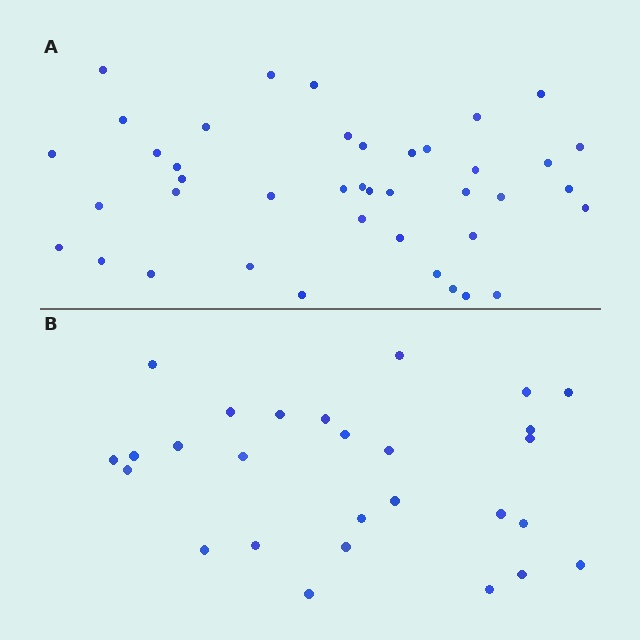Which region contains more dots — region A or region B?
Region A (the top region) has more dots.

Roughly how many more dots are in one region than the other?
Region A has approximately 15 more dots than region B.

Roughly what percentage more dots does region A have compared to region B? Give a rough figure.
About 50% more.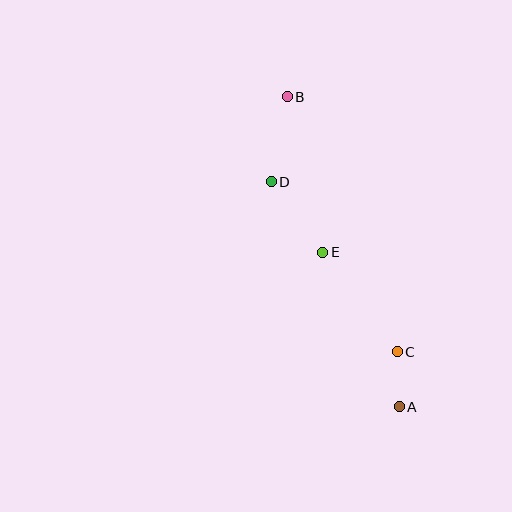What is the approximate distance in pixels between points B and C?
The distance between B and C is approximately 278 pixels.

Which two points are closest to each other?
Points A and C are closest to each other.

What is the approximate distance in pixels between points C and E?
The distance between C and E is approximately 124 pixels.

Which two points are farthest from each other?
Points A and B are farthest from each other.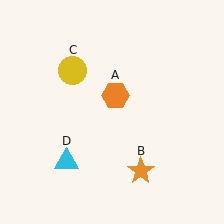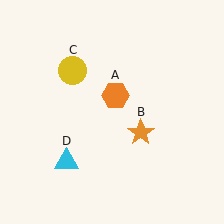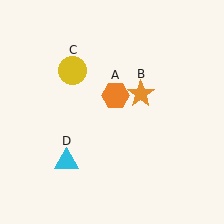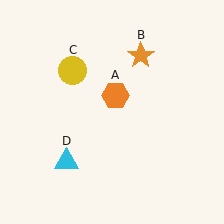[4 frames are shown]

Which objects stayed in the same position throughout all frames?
Orange hexagon (object A) and yellow circle (object C) and cyan triangle (object D) remained stationary.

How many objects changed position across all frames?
1 object changed position: orange star (object B).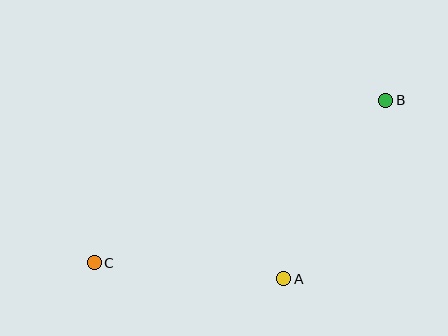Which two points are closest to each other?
Points A and C are closest to each other.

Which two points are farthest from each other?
Points B and C are farthest from each other.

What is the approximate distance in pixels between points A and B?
The distance between A and B is approximately 206 pixels.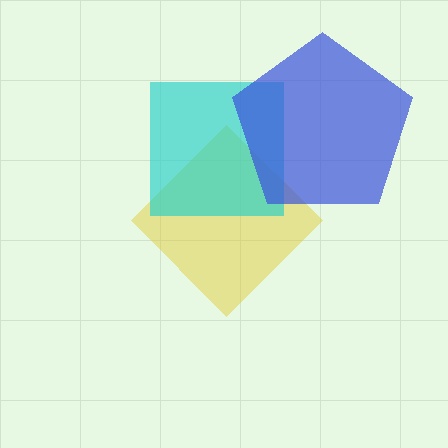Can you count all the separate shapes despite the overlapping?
Yes, there are 3 separate shapes.